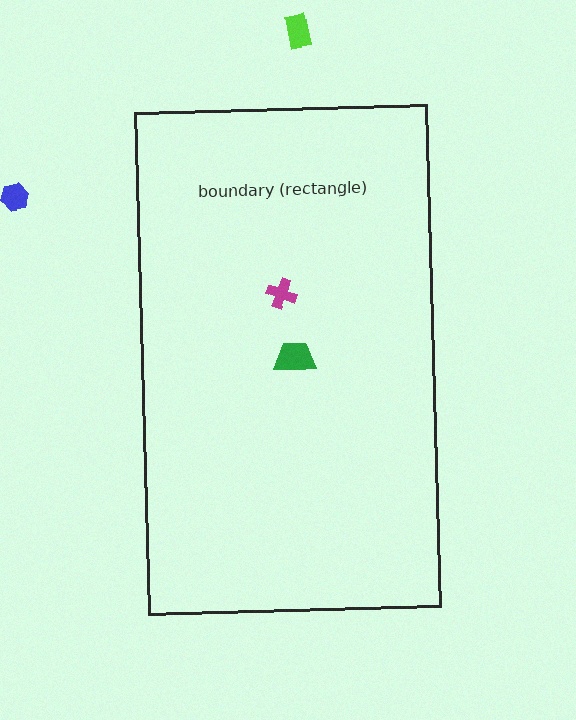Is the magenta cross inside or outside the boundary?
Inside.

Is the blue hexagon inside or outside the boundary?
Outside.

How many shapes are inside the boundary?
2 inside, 2 outside.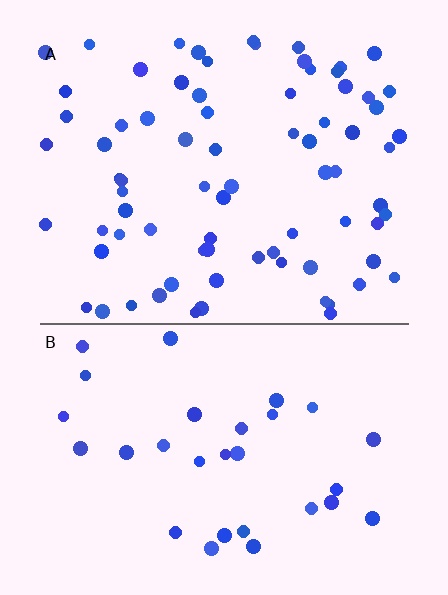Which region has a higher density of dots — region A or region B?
A (the top).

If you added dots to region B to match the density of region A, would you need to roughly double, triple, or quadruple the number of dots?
Approximately double.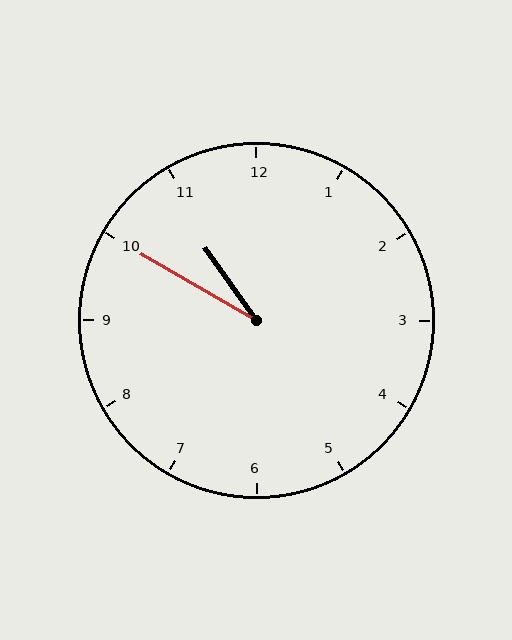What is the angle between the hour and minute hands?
Approximately 25 degrees.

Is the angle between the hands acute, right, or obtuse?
It is acute.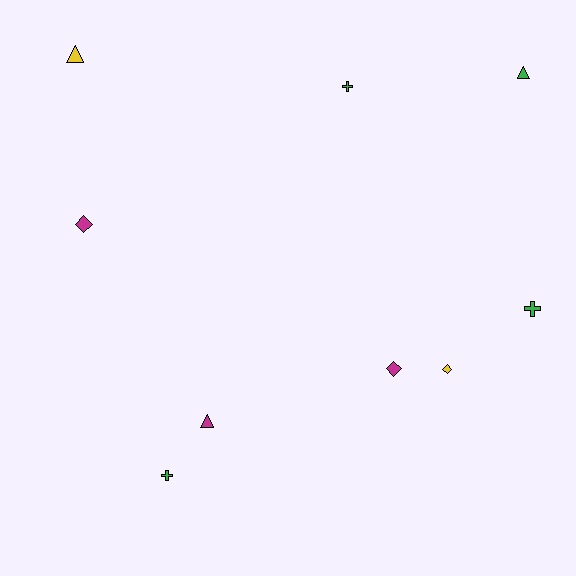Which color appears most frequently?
Green, with 4 objects.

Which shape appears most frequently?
Triangle, with 3 objects.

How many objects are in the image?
There are 9 objects.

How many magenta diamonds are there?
There are 2 magenta diamonds.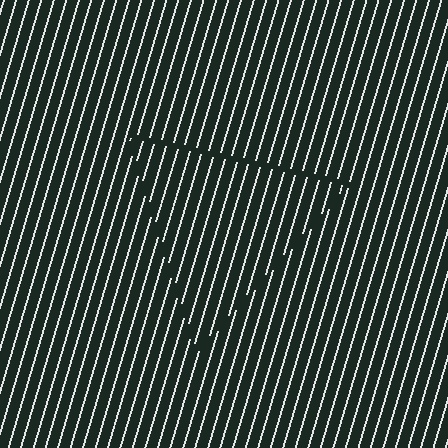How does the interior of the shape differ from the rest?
The interior of the shape contains the same grating, shifted by half a period — the contour is defined by the phase discontinuity where line-ends from the inner and outer gratings abut.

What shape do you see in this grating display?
An illusory triangle. The interior of the shape contains the same grating, shifted by half a period — the contour is defined by the phase discontinuity where line-ends from the inner and outer gratings abut.